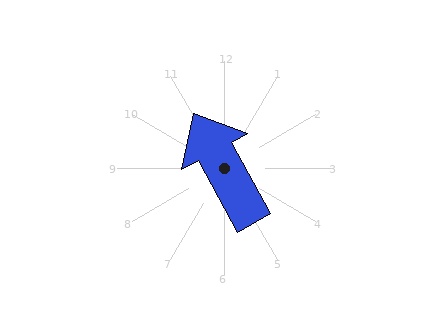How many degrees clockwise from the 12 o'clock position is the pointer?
Approximately 331 degrees.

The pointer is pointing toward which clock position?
Roughly 11 o'clock.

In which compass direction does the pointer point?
Northwest.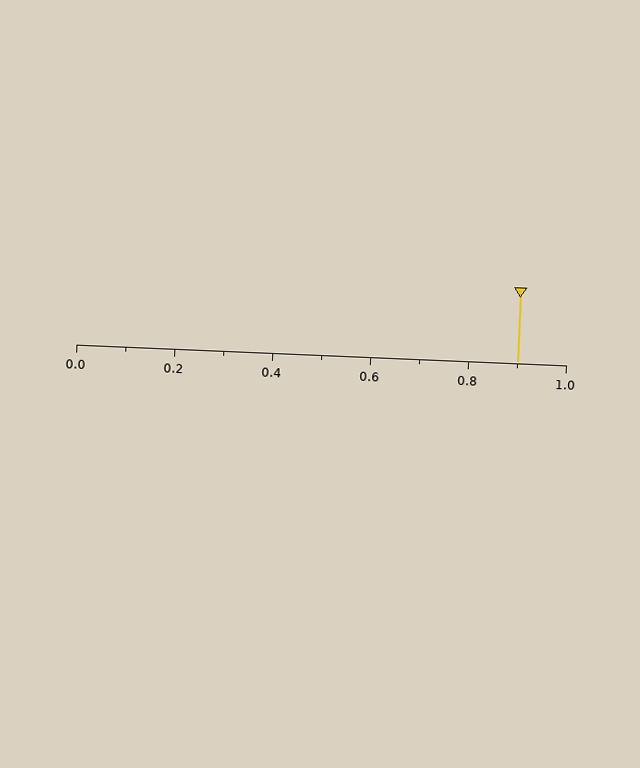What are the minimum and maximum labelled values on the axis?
The axis runs from 0.0 to 1.0.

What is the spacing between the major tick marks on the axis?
The major ticks are spaced 0.2 apart.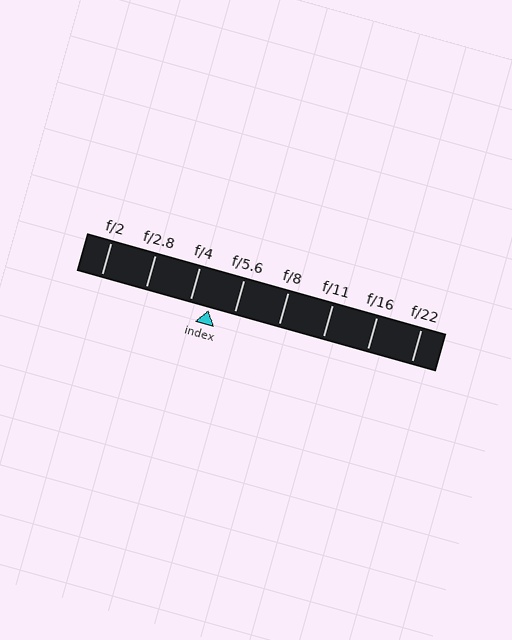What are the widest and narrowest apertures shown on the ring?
The widest aperture shown is f/2 and the narrowest is f/22.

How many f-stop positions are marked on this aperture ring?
There are 8 f-stop positions marked.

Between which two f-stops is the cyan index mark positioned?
The index mark is between f/4 and f/5.6.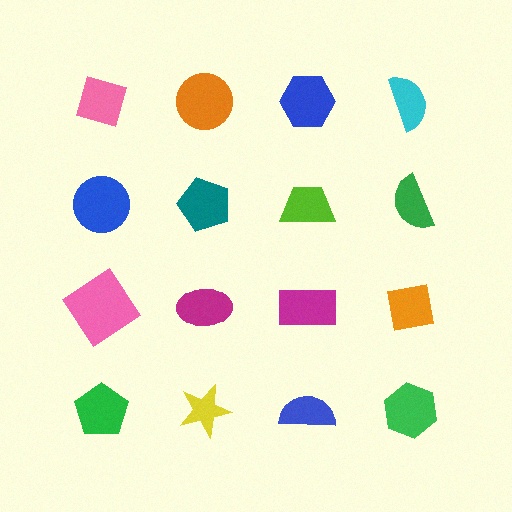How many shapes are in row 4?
4 shapes.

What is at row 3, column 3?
A magenta rectangle.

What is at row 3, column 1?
A pink diamond.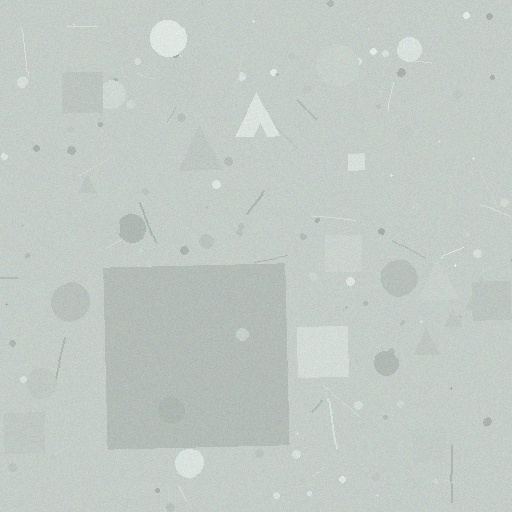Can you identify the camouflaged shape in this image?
The camouflaged shape is a square.